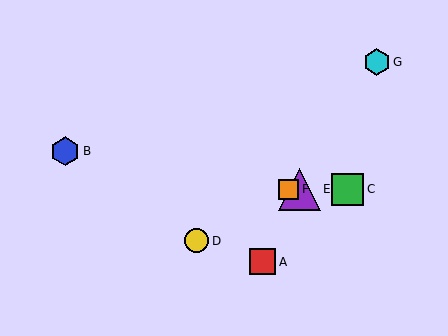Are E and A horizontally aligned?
No, E is at y≈189 and A is at y≈262.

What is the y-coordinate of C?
Object C is at y≈189.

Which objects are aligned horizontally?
Objects C, E, F are aligned horizontally.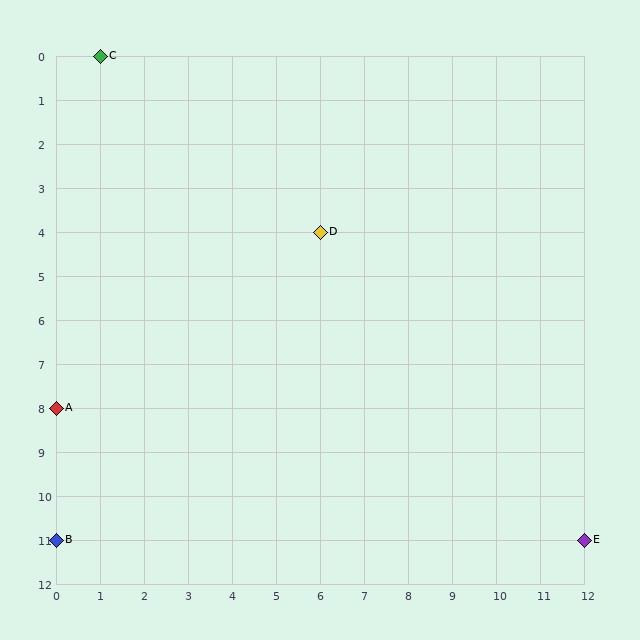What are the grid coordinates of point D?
Point D is at grid coordinates (6, 4).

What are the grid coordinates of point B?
Point B is at grid coordinates (0, 11).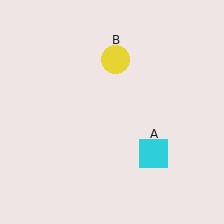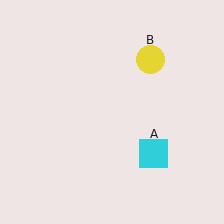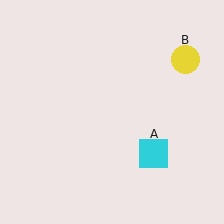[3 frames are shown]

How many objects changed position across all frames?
1 object changed position: yellow circle (object B).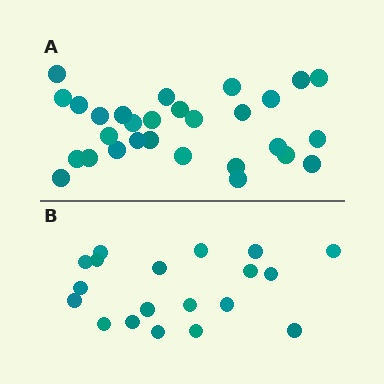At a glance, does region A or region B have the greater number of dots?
Region A (the top region) has more dots.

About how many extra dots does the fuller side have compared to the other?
Region A has roughly 10 or so more dots than region B.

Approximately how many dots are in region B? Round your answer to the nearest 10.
About 20 dots. (The exact count is 19, which rounds to 20.)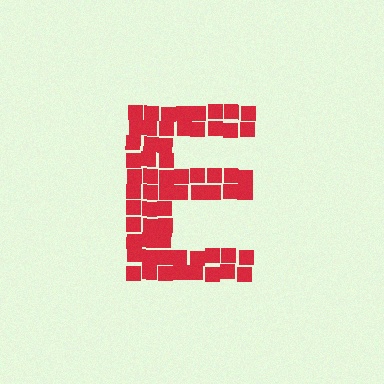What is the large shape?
The large shape is the letter E.